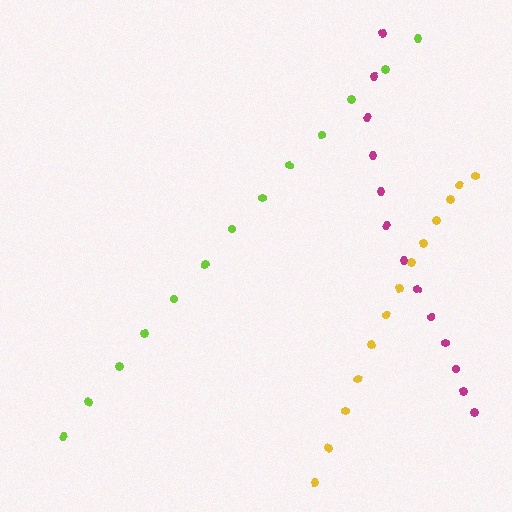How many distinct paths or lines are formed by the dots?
There are 3 distinct paths.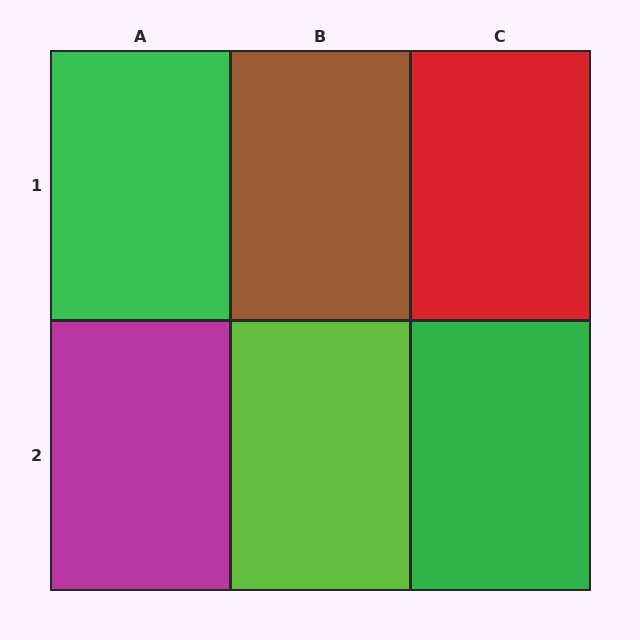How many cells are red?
1 cell is red.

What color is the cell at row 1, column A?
Green.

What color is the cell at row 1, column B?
Brown.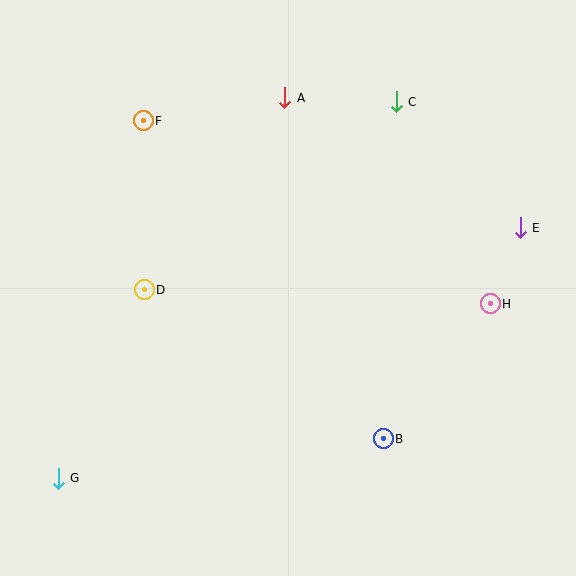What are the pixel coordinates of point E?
Point E is at (520, 228).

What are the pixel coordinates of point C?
Point C is at (396, 102).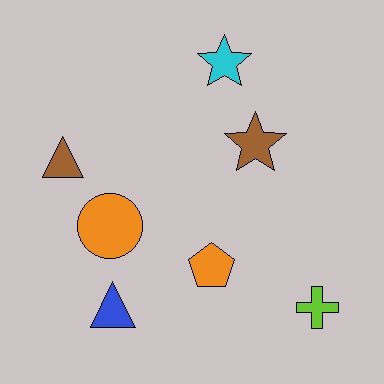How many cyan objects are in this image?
There is 1 cyan object.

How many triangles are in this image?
There are 2 triangles.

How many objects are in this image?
There are 7 objects.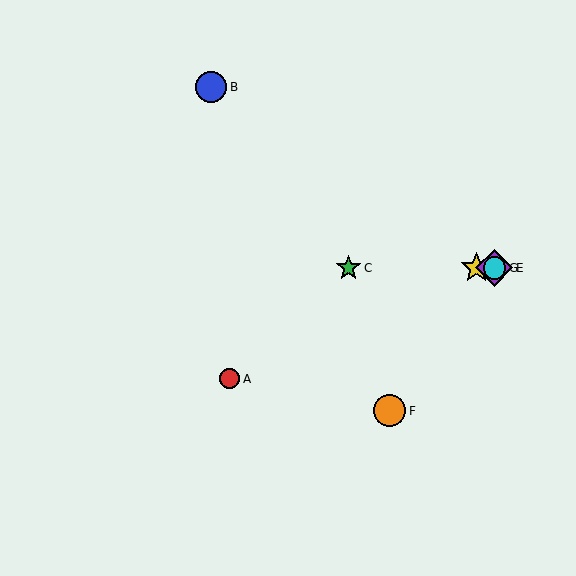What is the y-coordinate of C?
Object C is at y≈268.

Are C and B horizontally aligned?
No, C is at y≈268 and B is at y≈87.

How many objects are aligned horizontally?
4 objects (C, D, E, G) are aligned horizontally.